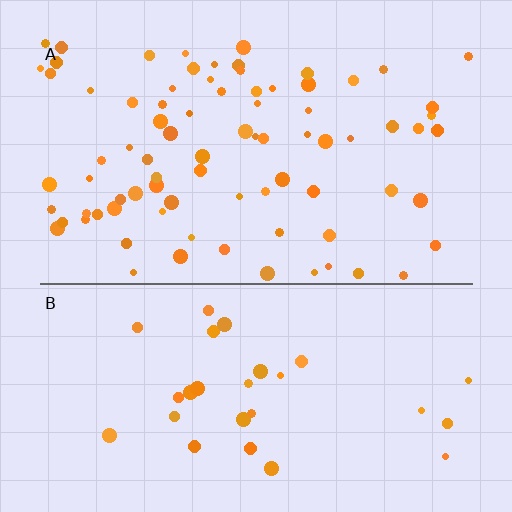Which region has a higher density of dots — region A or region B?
A (the top).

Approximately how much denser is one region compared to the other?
Approximately 2.8× — region A over region B.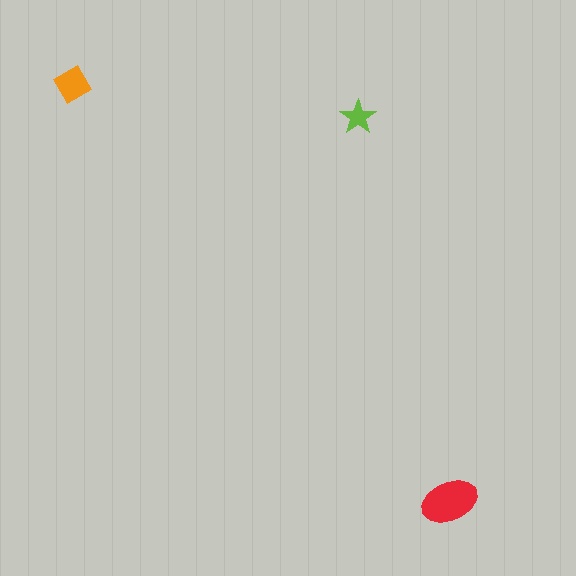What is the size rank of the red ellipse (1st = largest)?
1st.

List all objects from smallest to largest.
The lime star, the orange square, the red ellipse.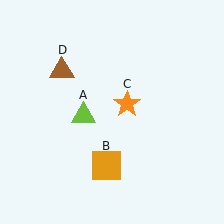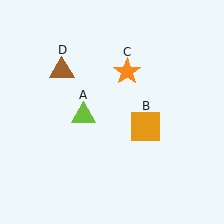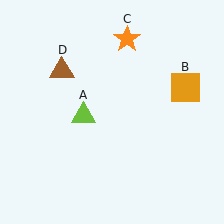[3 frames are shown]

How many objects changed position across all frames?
2 objects changed position: orange square (object B), orange star (object C).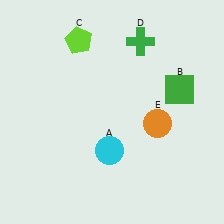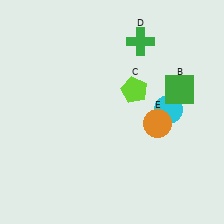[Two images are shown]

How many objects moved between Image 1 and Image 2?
2 objects moved between the two images.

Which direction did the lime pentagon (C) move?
The lime pentagon (C) moved right.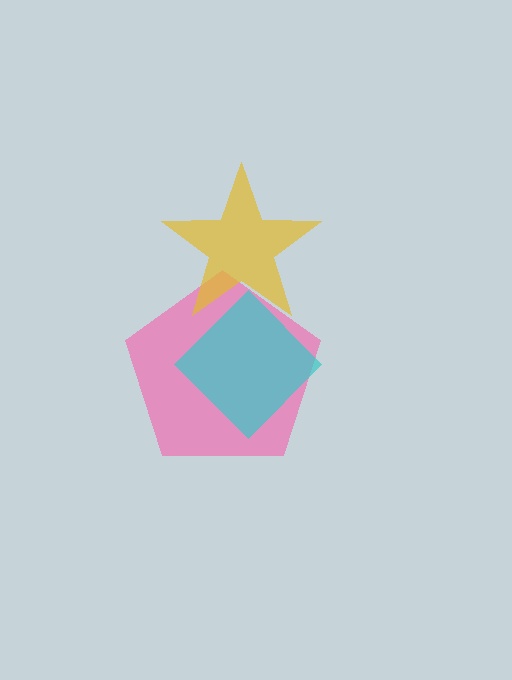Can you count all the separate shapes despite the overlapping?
Yes, there are 3 separate shapes.